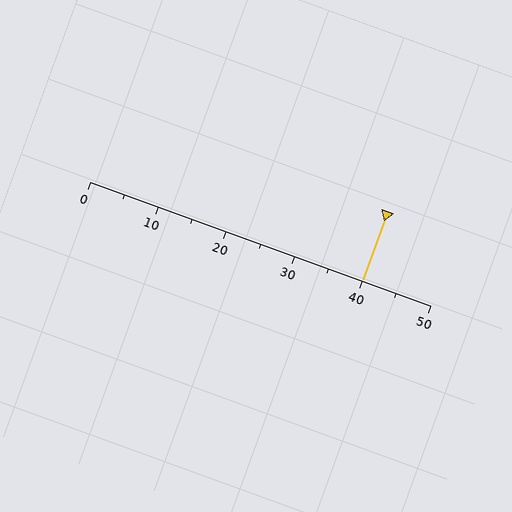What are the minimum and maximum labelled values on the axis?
The axis runs from 0 to 50.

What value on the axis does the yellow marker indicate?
The marker indicates approximately 40.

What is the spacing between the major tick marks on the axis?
The major ticks are spaced 10 apart.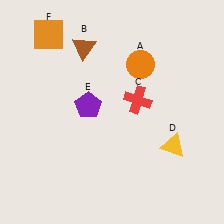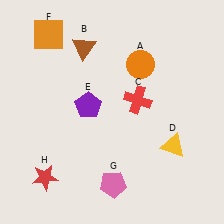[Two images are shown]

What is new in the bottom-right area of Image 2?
A pink pentagon (G) was added in the bottom-right area of Image 2.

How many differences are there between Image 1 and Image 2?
There are 2 differences between the two images.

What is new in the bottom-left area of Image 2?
A red star (H) was added in the bottom-left area of Image 2.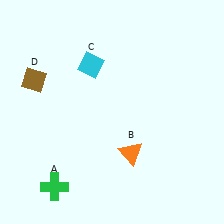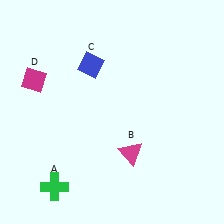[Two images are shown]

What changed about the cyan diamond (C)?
In Image 1, C is cyan. In Image 2, it changed to blue.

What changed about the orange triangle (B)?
In Image 1, B is orange. In Image 2, it changed to magenta.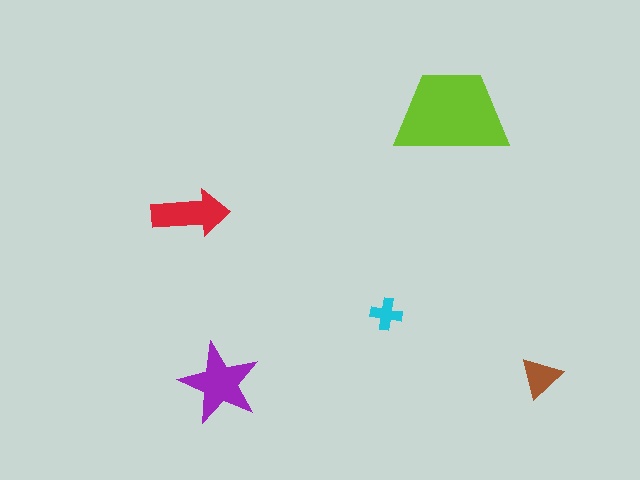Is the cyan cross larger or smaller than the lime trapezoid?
Smaller.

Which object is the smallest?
The cyan cross.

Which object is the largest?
The lime trapezoid.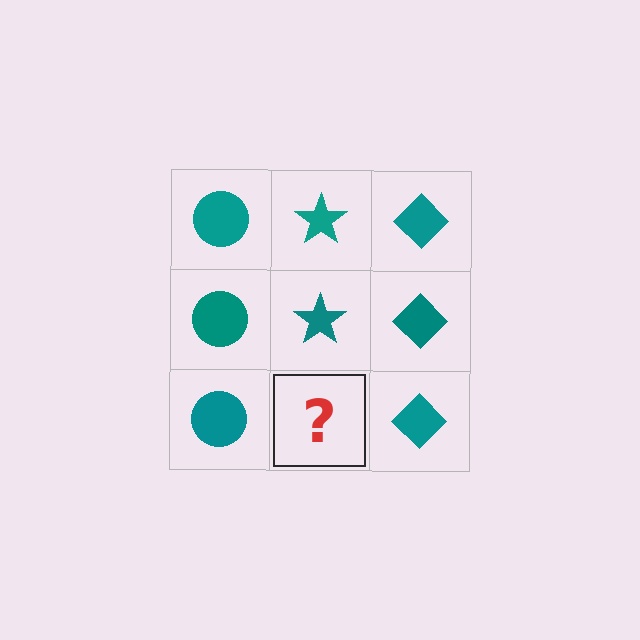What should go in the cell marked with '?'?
The missing cell should contain a teal star.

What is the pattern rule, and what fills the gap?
The rule is that each column has a consistent shape. The gap should be filled with a teal star.